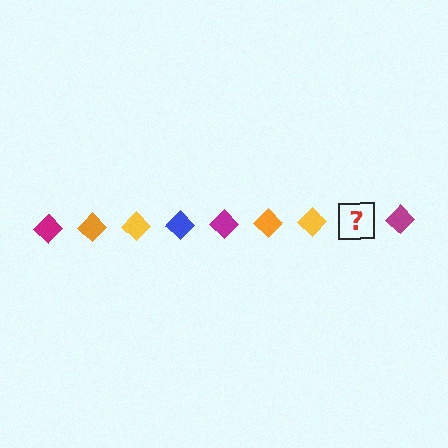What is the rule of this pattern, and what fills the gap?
The rule is that the pattern cycles through magenta, orange, yellow, blue diamonds. The gap should be filled with a blue diamond.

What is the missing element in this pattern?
The missing element is a blue diamond.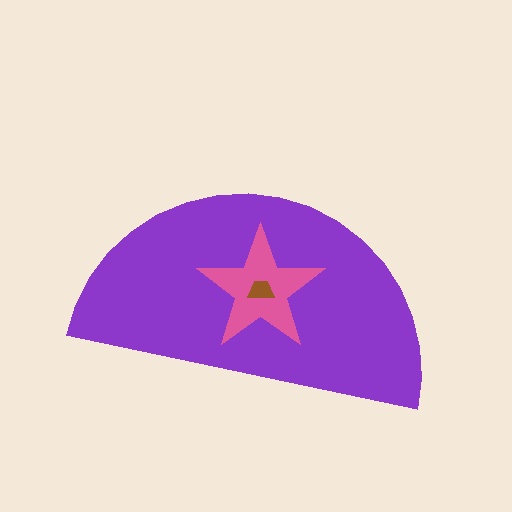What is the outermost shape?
The purple semicircle.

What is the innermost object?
The brown trapezoid.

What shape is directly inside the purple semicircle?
The pink star.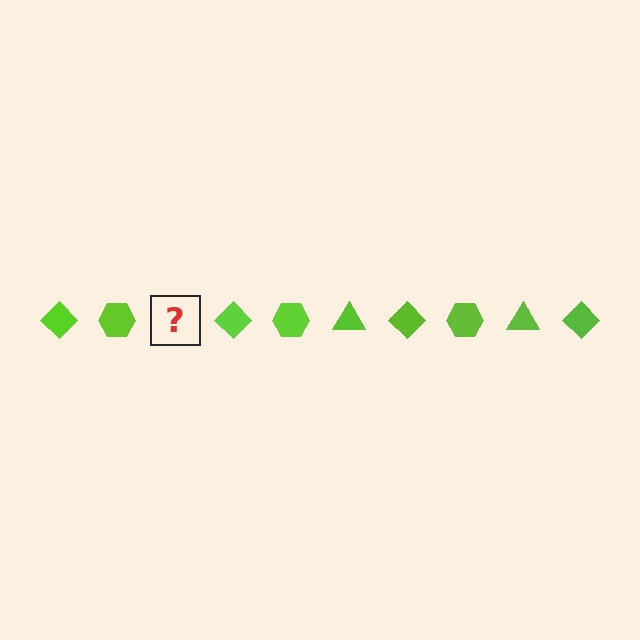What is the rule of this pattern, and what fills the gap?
The rule is that the pattern cycles through diamond, hexagon, triangle shapes in lime. The gap should be filled with a lime triangle.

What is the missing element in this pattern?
The missing element is a lime triangle.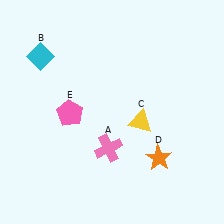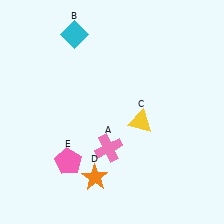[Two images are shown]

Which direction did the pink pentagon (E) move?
The pink pentagon (E) moved down.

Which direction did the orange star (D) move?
The orange star (D) moved left.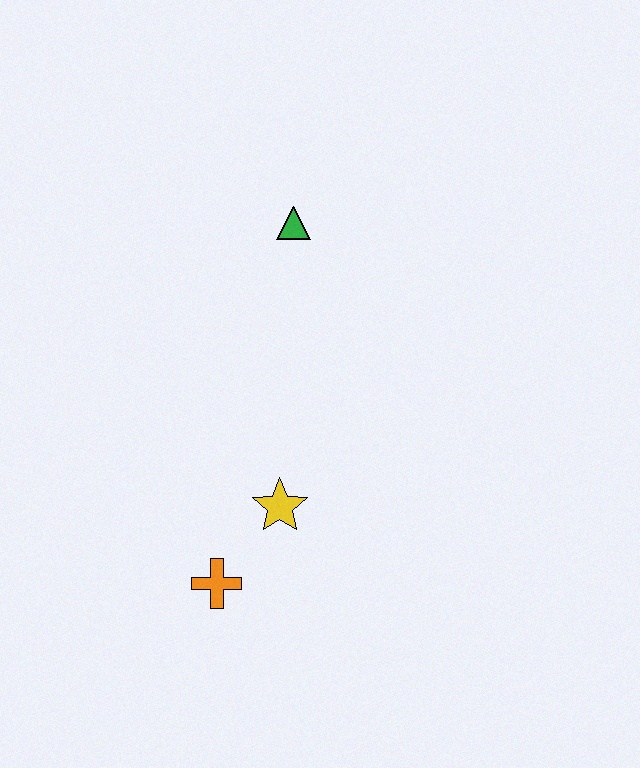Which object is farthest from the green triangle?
The orange cross is farthest from the green triangle.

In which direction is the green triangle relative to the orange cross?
The green triangle is above the orange cross.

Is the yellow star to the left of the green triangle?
Yes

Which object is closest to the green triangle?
The yellow star is closest to the green triangle.